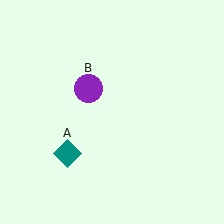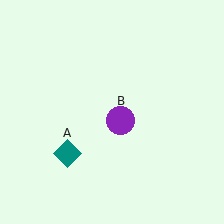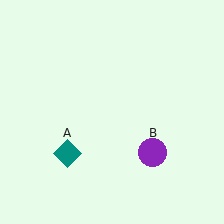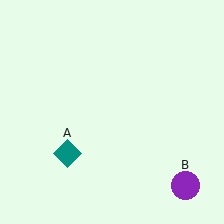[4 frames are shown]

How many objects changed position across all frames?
1 object changed position: purple circle (object B).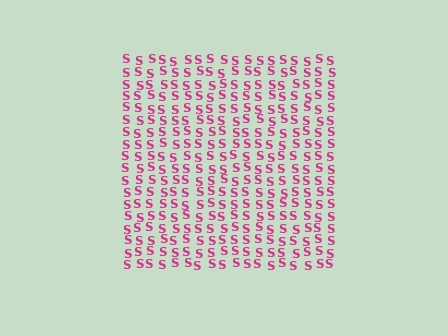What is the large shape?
The large shape is a square.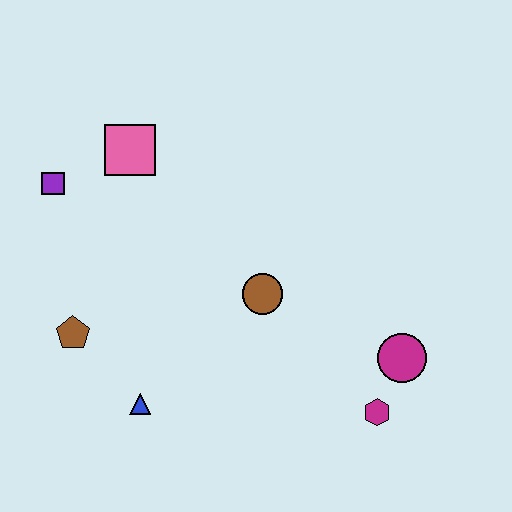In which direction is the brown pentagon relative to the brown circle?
The brown pentagon is to the left of the brown circle.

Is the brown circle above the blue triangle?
Yes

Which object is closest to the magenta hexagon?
The magenta circle is closest to the magenta hexagon.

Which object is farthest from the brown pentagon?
The magenta circle is farthest from the brown pentagon.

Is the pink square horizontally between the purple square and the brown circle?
Yes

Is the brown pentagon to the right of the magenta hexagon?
No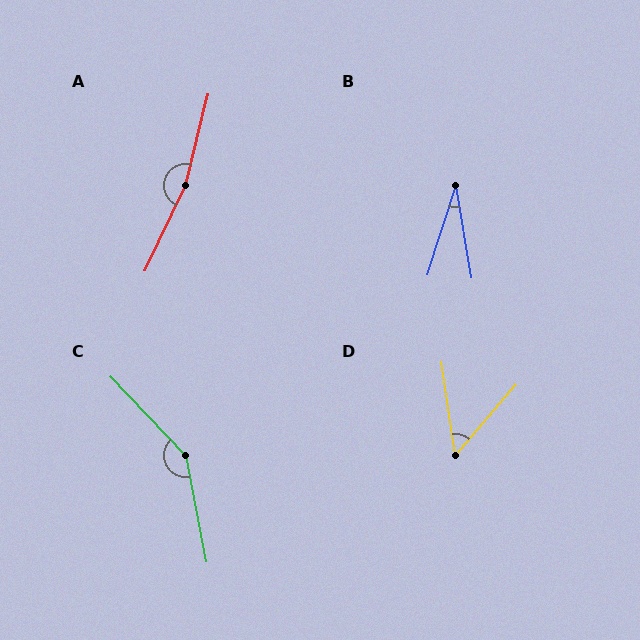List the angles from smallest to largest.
B (28°), D (49°), C (148°), A (168°).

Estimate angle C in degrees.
Approximately 148 degrees.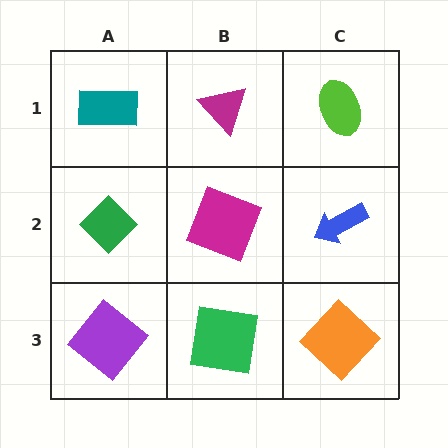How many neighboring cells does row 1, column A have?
2.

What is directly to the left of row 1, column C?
A magenta triangle.